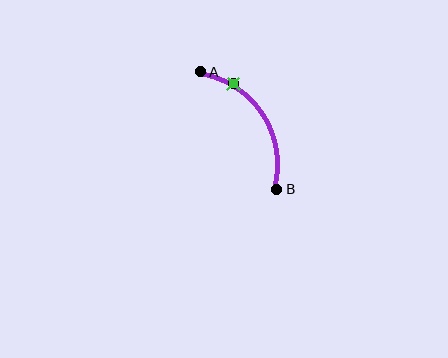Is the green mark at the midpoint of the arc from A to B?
No. The green mark lies on the arc but is closer to endpoint A. The arc midpoint would be at the point on the curve equidistant along the arc from both A and B.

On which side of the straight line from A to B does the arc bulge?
The arc bulges to the right of the straight line connecting A and B.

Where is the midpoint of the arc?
The arc midpoint is the point on the curve farthest from the straight line joining A and B. It sits to the right of that line.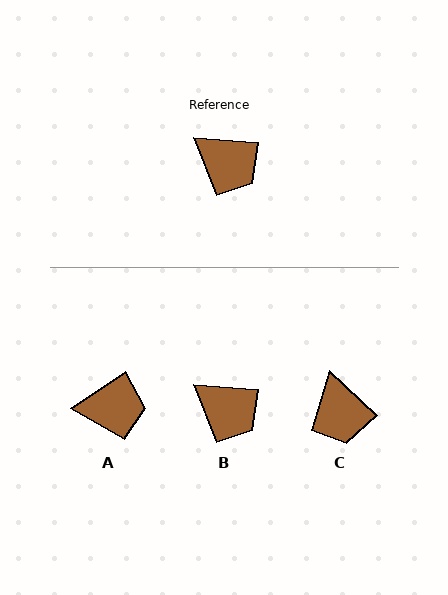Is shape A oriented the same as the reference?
No, it is off by about 38 degrees.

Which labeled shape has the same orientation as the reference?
B.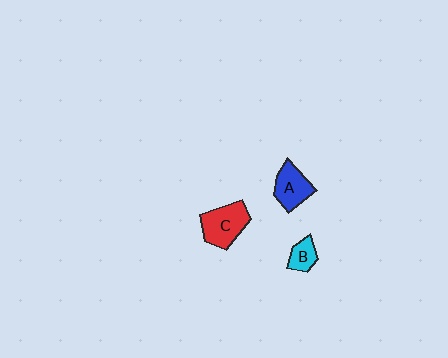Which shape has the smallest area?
Shape B (cyan).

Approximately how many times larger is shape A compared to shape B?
Approximately 1.7 times.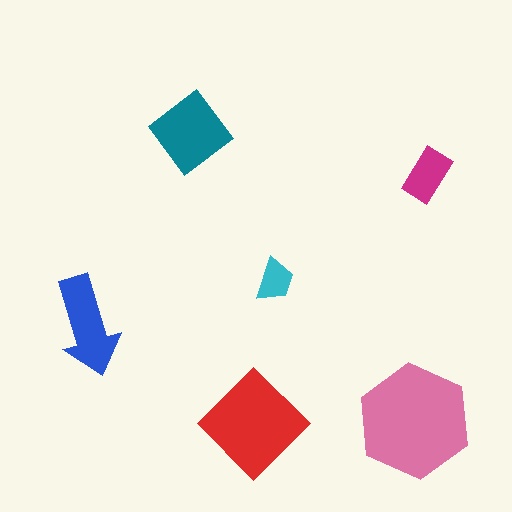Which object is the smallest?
The cyan trapezoid.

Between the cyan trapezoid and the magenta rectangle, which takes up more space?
The magenta rectangle.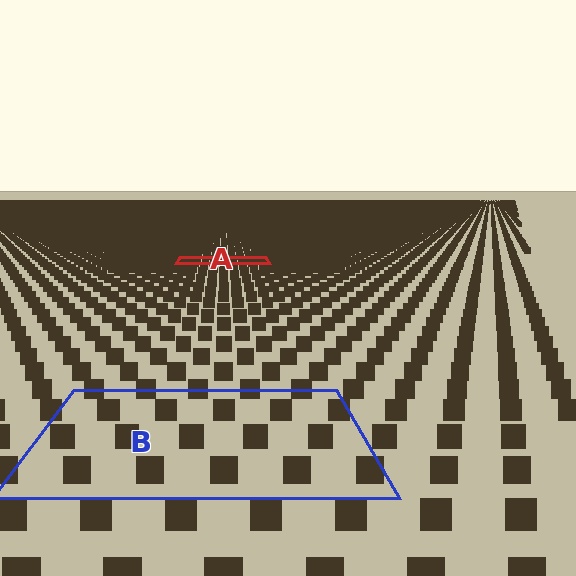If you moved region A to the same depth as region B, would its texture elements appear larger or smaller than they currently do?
They would appear larger. At a closer depth, the same texture elements are projected at a bigger on-screen size.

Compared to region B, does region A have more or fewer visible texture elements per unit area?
Region A has more texture elements per unit area — they are packed more densely because it is farther away.